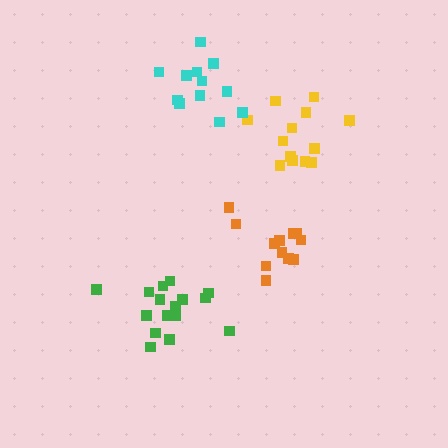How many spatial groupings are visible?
There are 4 spatial groupings.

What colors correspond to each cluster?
The clusters are colored: orange, green, yellow, cyan.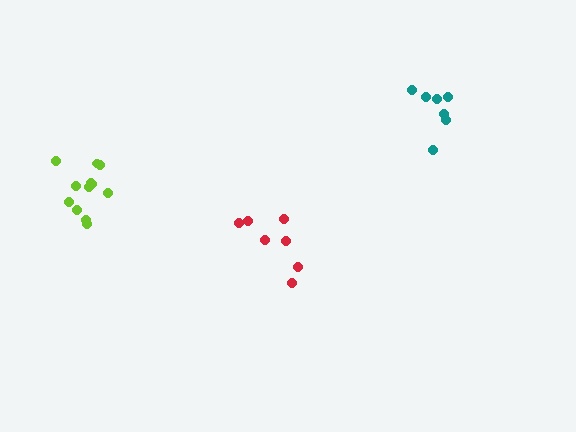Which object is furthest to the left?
The lime cluster is leftmost.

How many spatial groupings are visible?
There are 3 spatial groupings.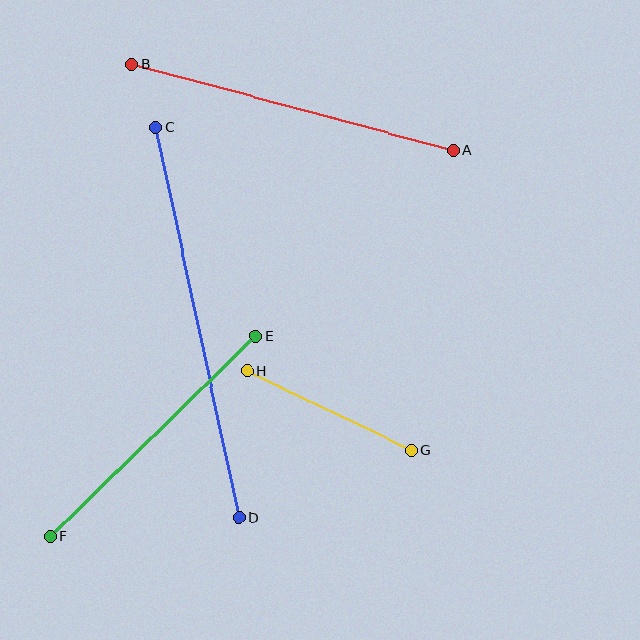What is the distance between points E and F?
The distance is approximately 287 pixels.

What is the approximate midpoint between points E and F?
The midpoint is at approximately (153, 436) pixels.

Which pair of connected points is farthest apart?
Points C and D are farthest apart.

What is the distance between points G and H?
The distance is approximately 182 pixels.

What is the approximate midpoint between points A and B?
The midpoint is at approximately (293, 107) pixels.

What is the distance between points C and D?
The distance is approximately 399 pixels.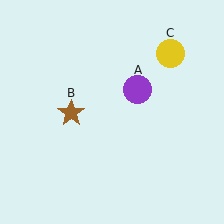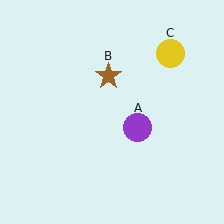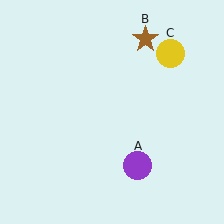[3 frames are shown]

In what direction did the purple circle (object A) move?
The purple circle (object A) moved down.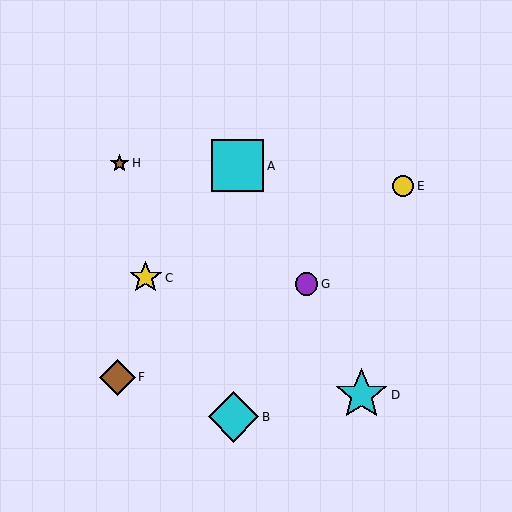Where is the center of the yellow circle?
The center of the yellow circle is at (403, 186).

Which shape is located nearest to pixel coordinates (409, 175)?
The yellow circle (labeled E) at (403, 186) is nearest to that location.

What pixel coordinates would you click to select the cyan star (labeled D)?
Click at (362, 395) to select the cyan star D.